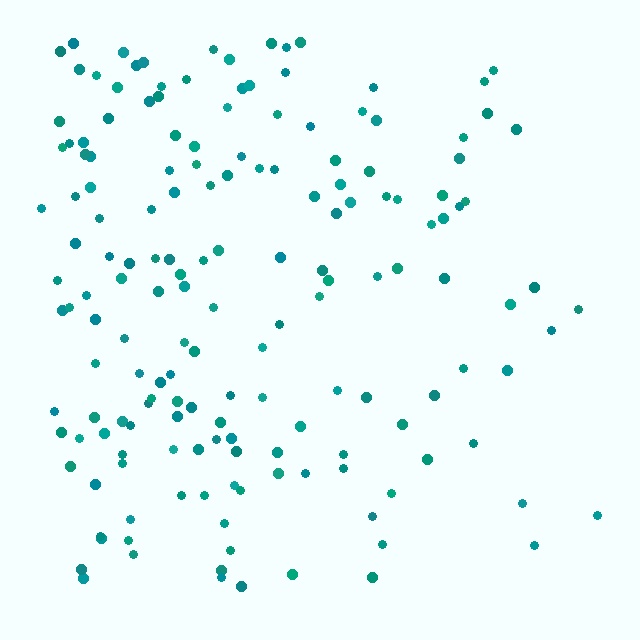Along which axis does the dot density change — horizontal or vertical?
Horizontal.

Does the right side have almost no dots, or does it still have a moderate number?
Still a moderate number, just noticeably fewer than the left.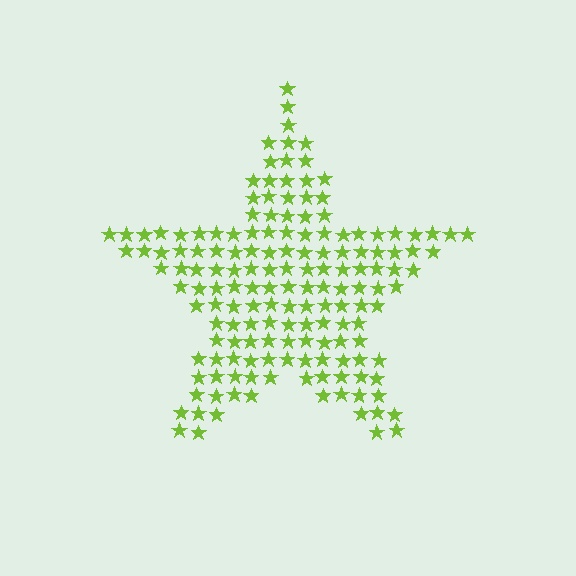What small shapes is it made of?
It is made of small stars.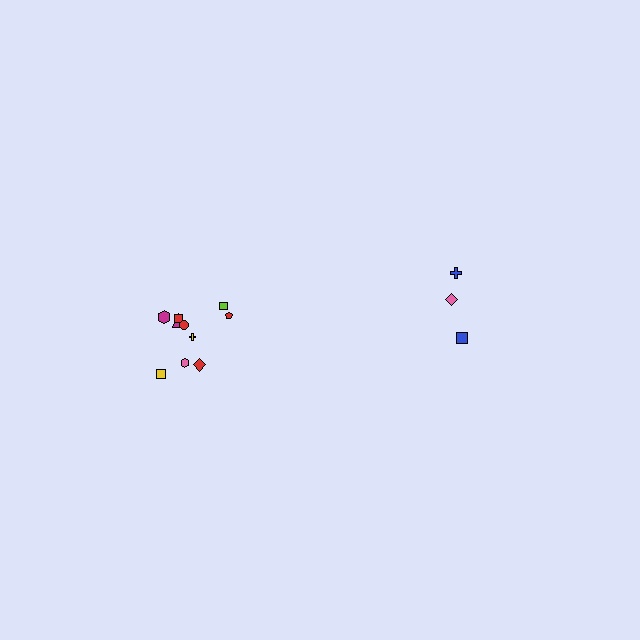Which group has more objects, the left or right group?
The left group.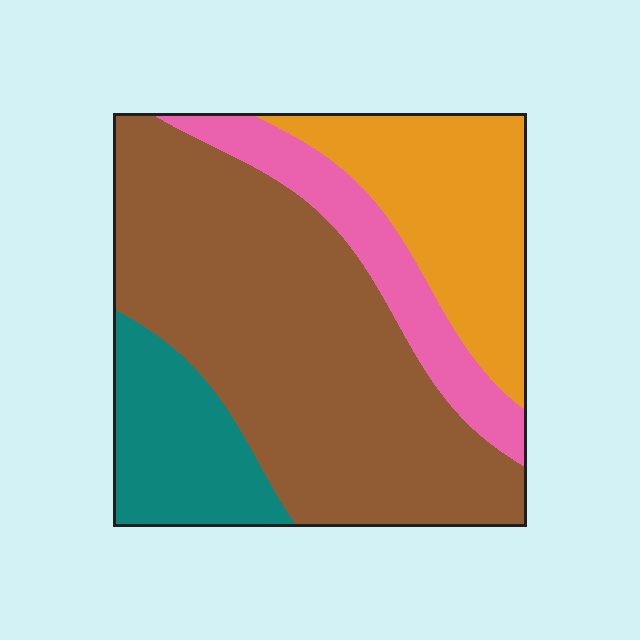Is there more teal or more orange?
Orange.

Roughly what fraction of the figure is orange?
Orange takes up less than a quarter of the figure.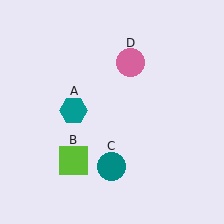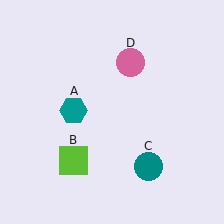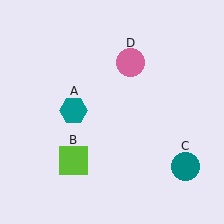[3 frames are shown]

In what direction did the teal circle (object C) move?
The teal circle (object C) moved right.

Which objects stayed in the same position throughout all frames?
Teal hexagon (object A) and lime square (object B) and pink circle (object D) remained stationary.